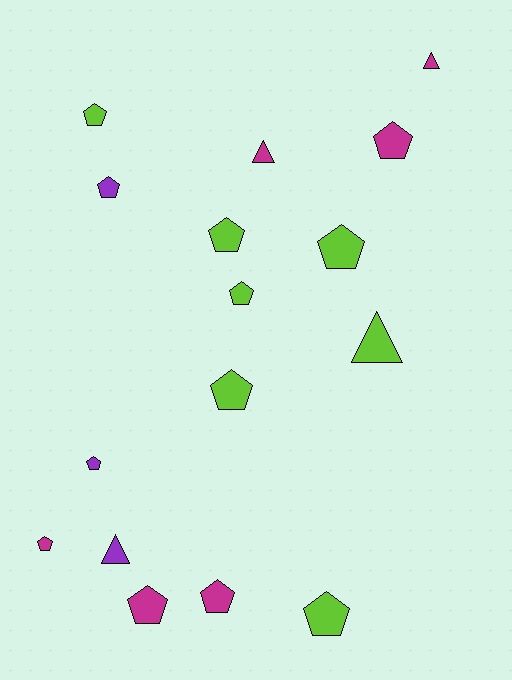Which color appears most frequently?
Lime, with 7 objects.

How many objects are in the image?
There are 16 objects.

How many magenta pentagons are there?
There are 4 magenta pentagons.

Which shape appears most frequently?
Pentagon, with 12 objects.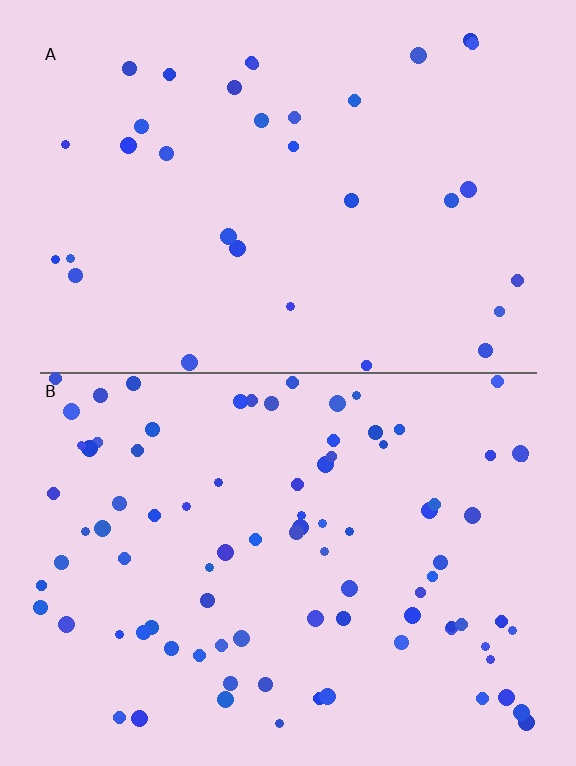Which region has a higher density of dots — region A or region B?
B (the bottom).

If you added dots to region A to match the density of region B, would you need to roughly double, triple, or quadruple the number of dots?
Approximately triple.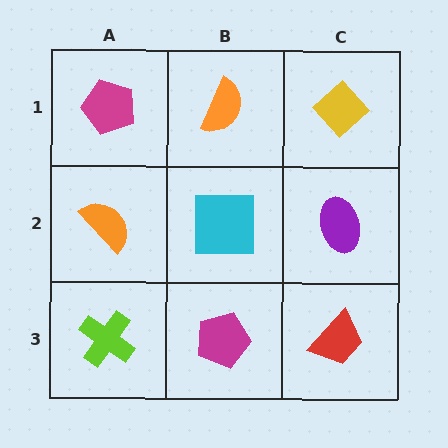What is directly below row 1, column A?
An orange semicircle.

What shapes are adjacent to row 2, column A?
A magenta pentagon (row 1, column A), a lime cross (row 3, column A), a cyan square (row 2, column B).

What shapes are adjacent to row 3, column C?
A purple ellipse (row 2, column C), a magenta pentagon (row 3, column B).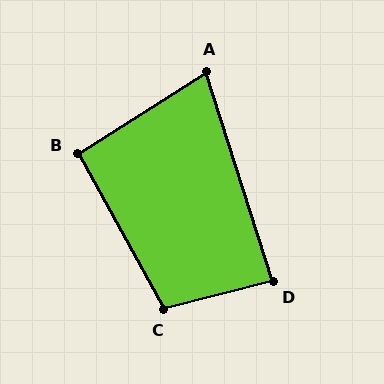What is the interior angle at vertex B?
Approximately 93 degrees (approximately right).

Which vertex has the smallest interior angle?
A, at approximately 76 degrees.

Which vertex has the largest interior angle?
C, at approximately 104 degrees.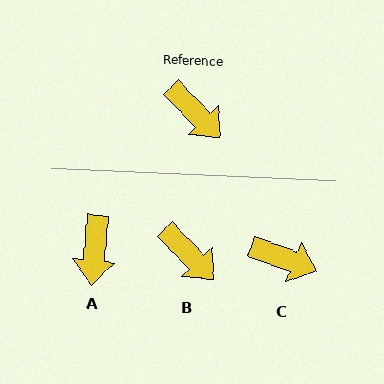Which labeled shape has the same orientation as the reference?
B.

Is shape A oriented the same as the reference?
No, it is off by about 50 degrees.